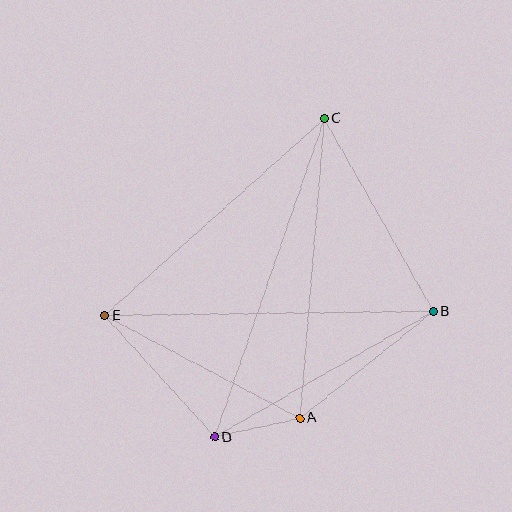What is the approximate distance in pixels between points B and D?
The distance between B and D is approximately 252 pixels.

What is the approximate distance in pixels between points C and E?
The distance between C and E is approximately 295 pixels.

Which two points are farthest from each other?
Points C and D are farthest from each other.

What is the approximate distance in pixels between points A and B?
The distance between A and B is approximately 171 pixels.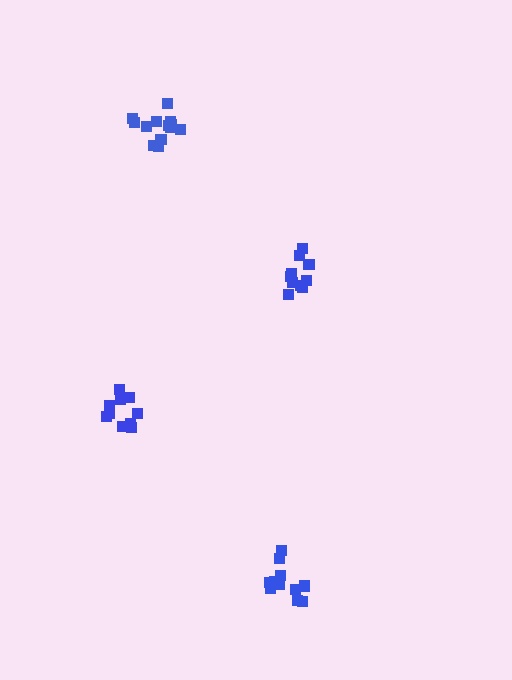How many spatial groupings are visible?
There are 4 spatial groupings.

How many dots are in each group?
Group 1: 10 dots, Group 2: 10 dots, Group 3: 12 dots, Group 4: 13 dots (45 total).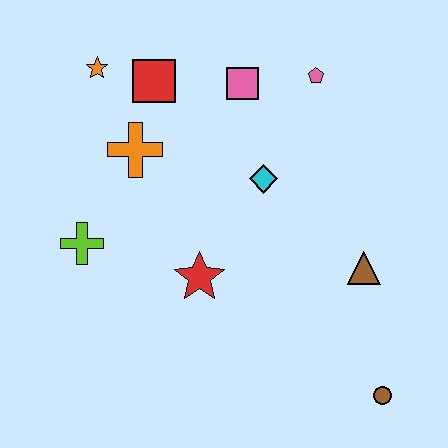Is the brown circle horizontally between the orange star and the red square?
No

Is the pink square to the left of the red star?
No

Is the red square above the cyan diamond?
Yes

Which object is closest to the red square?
The orange star is closest to the red square.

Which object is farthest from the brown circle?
The orange star is farthest from the brown circle.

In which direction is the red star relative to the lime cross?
The red star is to the right of the lime cross.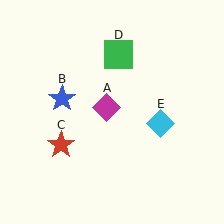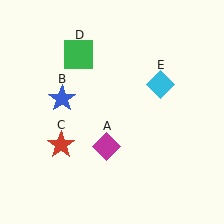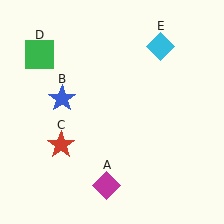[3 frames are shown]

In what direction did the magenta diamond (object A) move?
The magenta diamond (object A) moved down.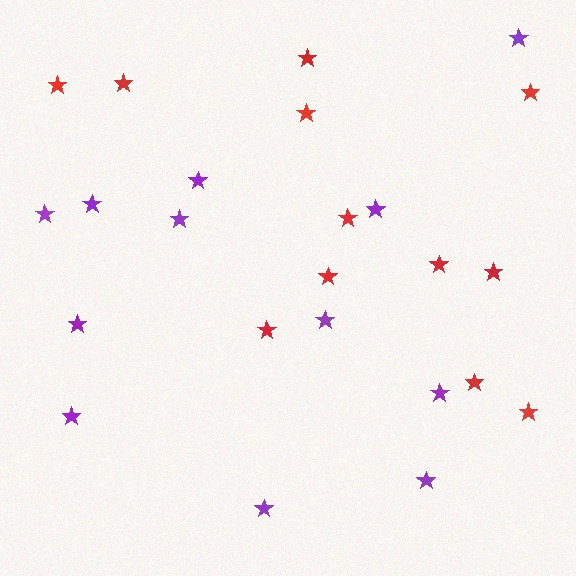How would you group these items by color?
There are 2 groups: one group of red stars (12) and one group of purple stars (12).